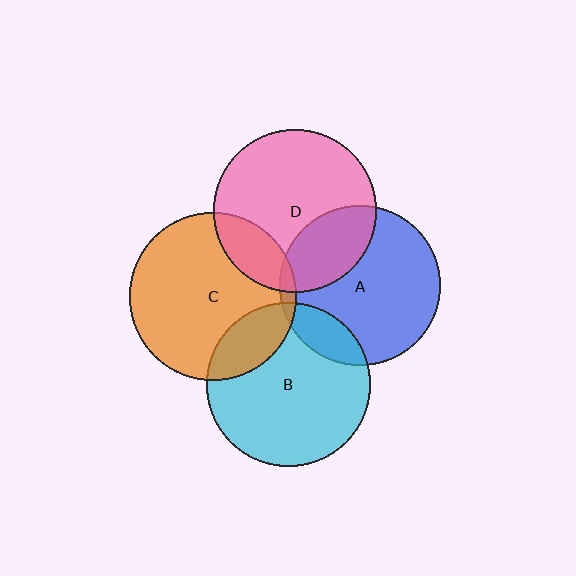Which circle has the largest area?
Circle C (orange).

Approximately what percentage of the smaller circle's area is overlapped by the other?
Approximately 5%.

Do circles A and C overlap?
Yes.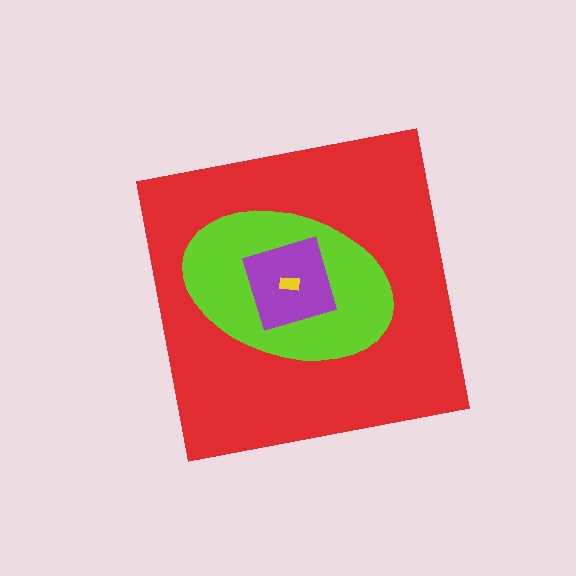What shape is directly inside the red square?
The lime ellipse.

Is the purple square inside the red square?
Yes.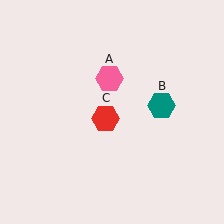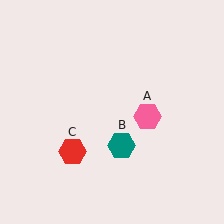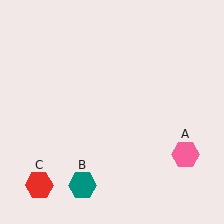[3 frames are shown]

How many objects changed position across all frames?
3 objects changed position: pink hexagon (object A), teal hexagon (object B), red hexagon (object C).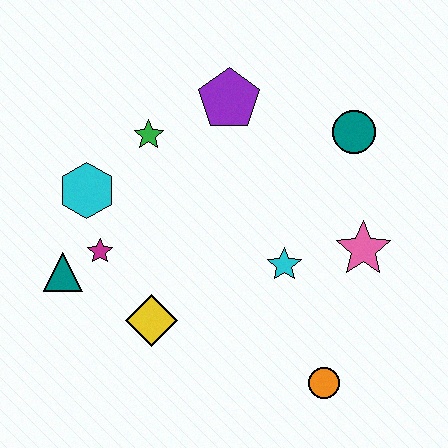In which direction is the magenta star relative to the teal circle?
The magenta star is to the left of the teal circle.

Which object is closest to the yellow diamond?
The magenta star is closest to the yellow diamond.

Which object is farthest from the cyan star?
The teal triangle is farthest from the cyan star.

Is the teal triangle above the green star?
No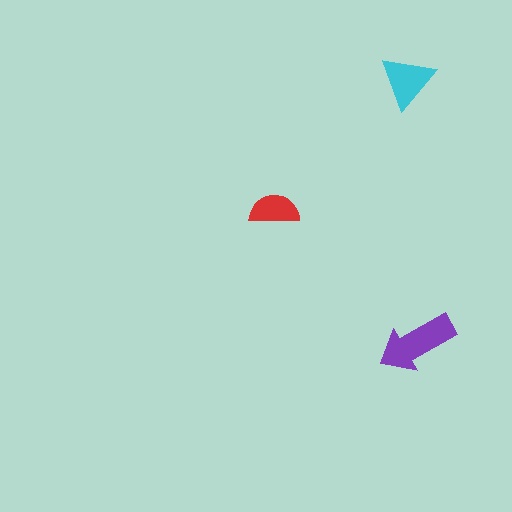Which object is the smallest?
The red semicircle.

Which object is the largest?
The purple arrow.